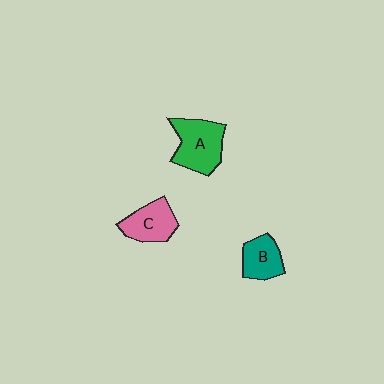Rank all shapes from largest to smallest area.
From largest to smallest: A (green), C (pink), B (teal).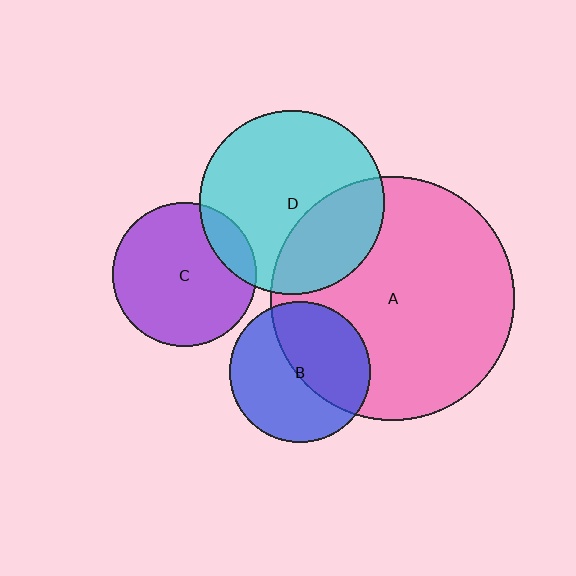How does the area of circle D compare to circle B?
Approximately 1.7 times.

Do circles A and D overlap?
Yes.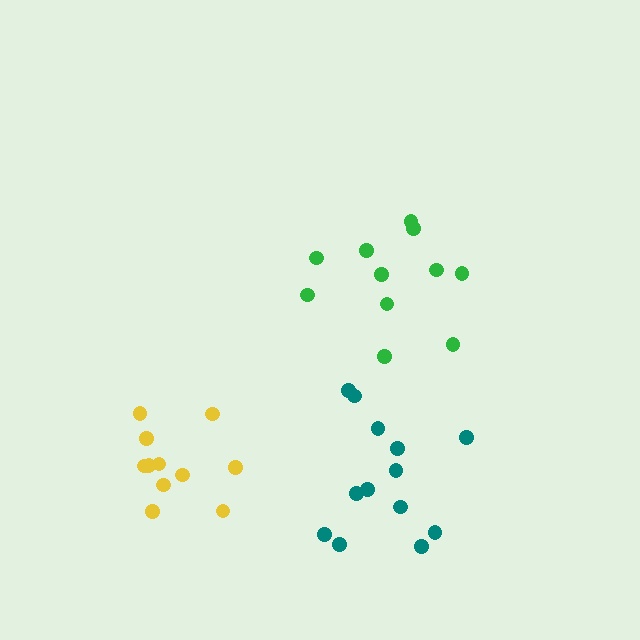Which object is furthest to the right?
The teal cluster is rightmost.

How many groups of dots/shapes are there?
There are 3 groups.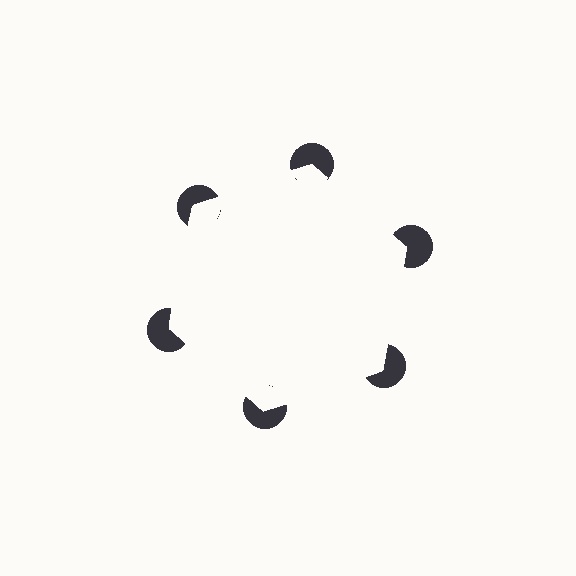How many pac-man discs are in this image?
There are 6 — one at each vertex of the illusory hexagon.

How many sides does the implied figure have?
6 sides.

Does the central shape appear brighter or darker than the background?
It typically appears slightly brighter than the background, even though no actual brightness change is drawn.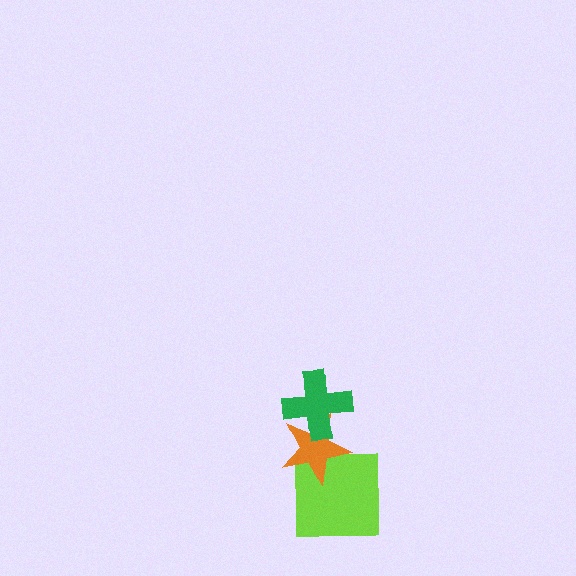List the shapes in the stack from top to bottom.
From top to bottom: the green cross, the orange star, the lime square.